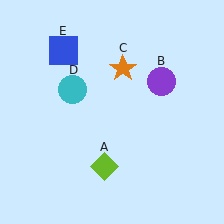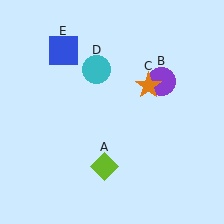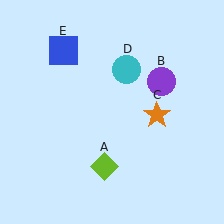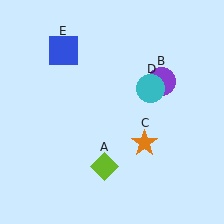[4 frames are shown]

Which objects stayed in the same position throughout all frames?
Lime diamond (object A) and purple circle (object B) and blue square (object E) remained stationary.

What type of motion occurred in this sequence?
The orange star (object C), cyan circle (object D) rotated clockwise around the center of the scene.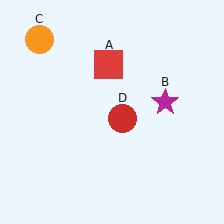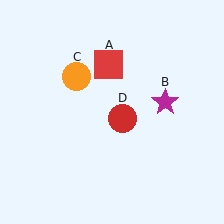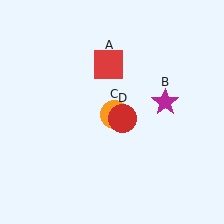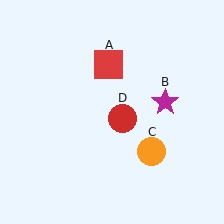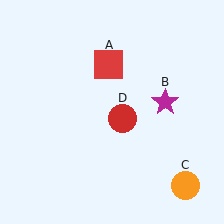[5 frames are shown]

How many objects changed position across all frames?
1 object changed position: orange circle (object C).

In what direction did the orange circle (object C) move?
The orange circle (object C) moved down and to the right.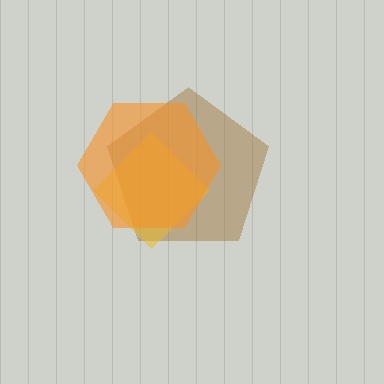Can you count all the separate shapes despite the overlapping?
Yes, there are 3 separate shapes.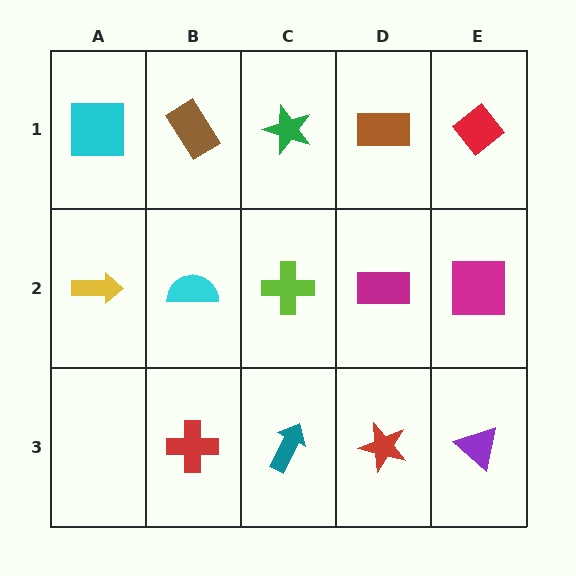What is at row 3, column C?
A teal arrow.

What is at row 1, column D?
A brown rectangle.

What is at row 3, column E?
A purple triangle.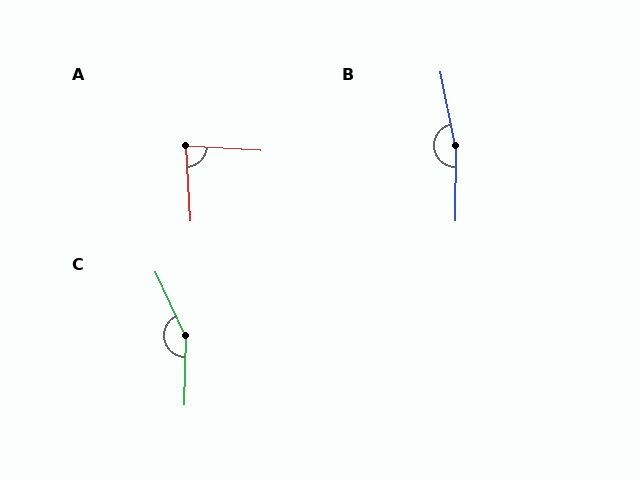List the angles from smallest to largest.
A (83°), C (154°), B (169°).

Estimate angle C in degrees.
Approximately 154 degrees.